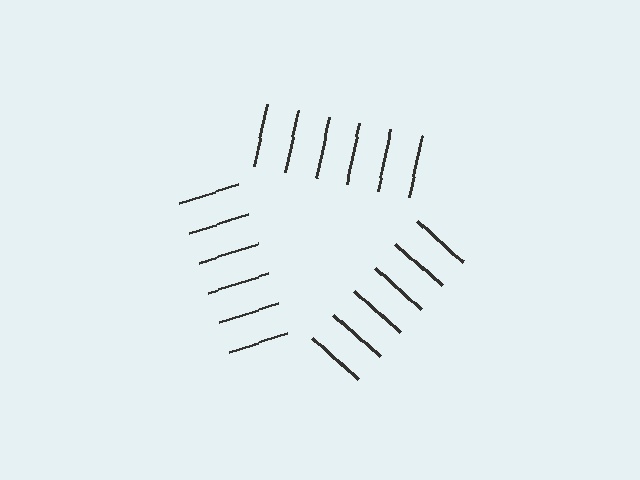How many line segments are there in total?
18 — 6 along each of the 3 edges.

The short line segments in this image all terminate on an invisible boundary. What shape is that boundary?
An illusory triangle — the line segments terminate on its edges but no continuous stroke is drawn.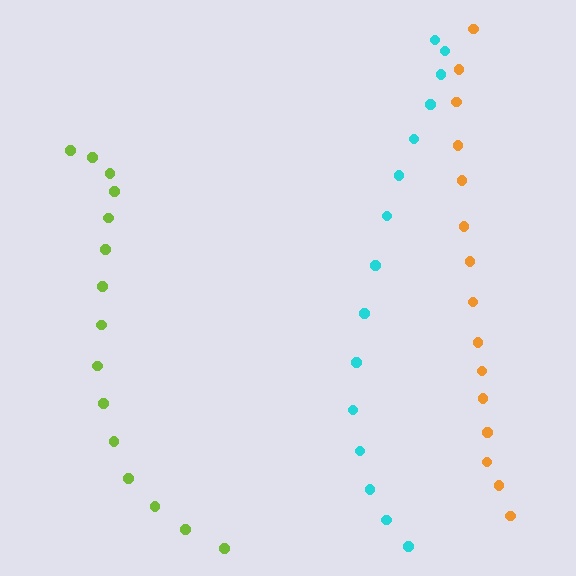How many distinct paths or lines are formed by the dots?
There are 3 distinct paths.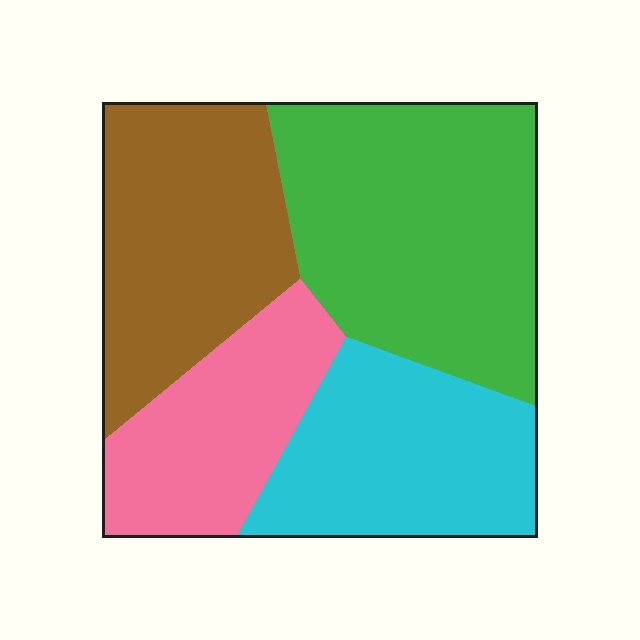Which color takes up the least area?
Pink, at roughly 20%.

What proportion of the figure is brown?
Brown takes up about one quarter (1/4) of the figure.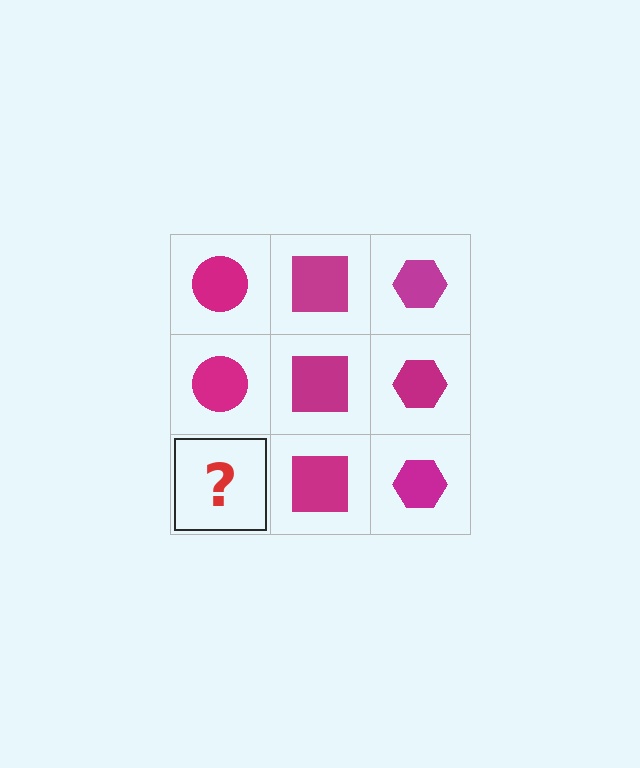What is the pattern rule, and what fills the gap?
The rule is that each column has a consistent shape. The gap should be filled with a magenta circle.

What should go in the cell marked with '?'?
The missing cell should contain a magenta circle.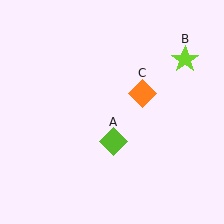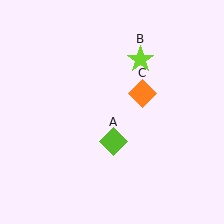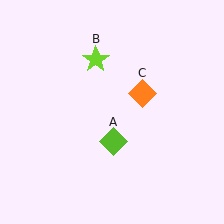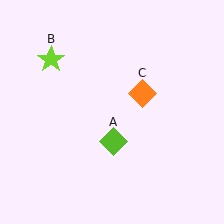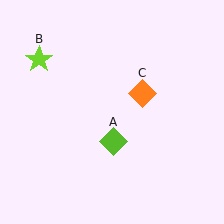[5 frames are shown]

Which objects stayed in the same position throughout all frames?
Lime diamond (object A) and orange diamond (object C) remained stationary.